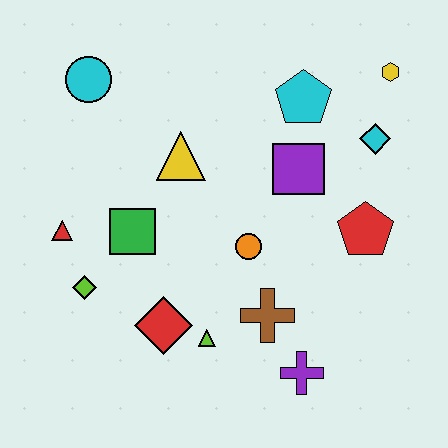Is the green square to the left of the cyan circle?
No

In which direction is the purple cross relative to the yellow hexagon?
The purple cross is below the yellow hexagon.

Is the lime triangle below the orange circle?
Yes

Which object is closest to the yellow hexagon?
The cyan diamond is closest to the yellow hexagon.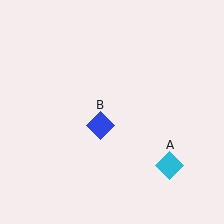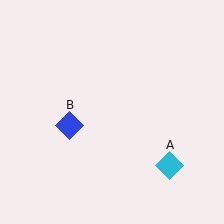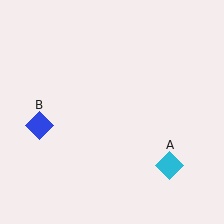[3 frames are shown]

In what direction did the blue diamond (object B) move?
The blue diamond (object B) moved left.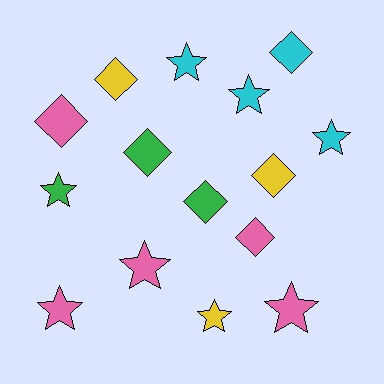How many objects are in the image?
There are 15 objects.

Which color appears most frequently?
Pink, with 5 objects.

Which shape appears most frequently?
Star, with 8 objects.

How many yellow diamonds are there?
There are 2 yellow diamonds.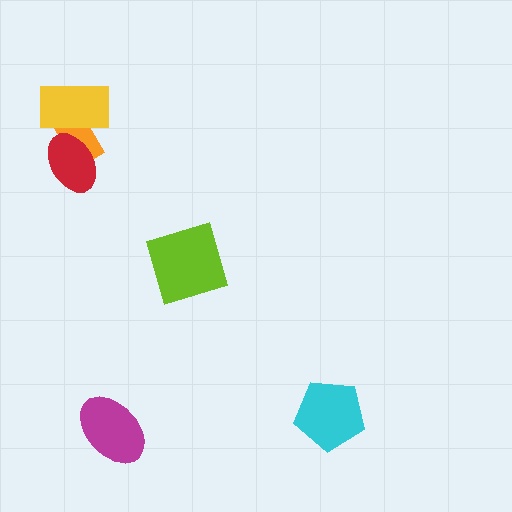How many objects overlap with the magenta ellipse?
0 objects overlap with the magenta ellipse.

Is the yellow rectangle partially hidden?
Yes, it is partially covered by another shape.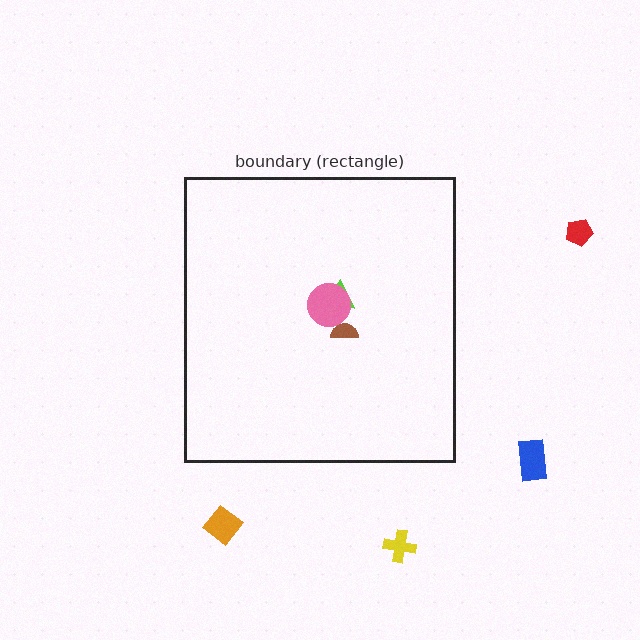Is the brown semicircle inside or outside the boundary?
Inside.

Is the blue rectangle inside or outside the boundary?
Outside.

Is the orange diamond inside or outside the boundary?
Outside.